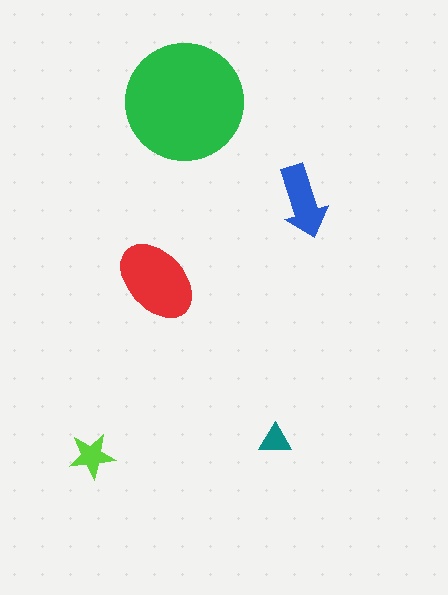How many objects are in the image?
There are 5 objects in the image.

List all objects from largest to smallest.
The green circle, the red ellipse, the blue arrow, the lime star, the teal triangle.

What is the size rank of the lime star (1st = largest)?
4th.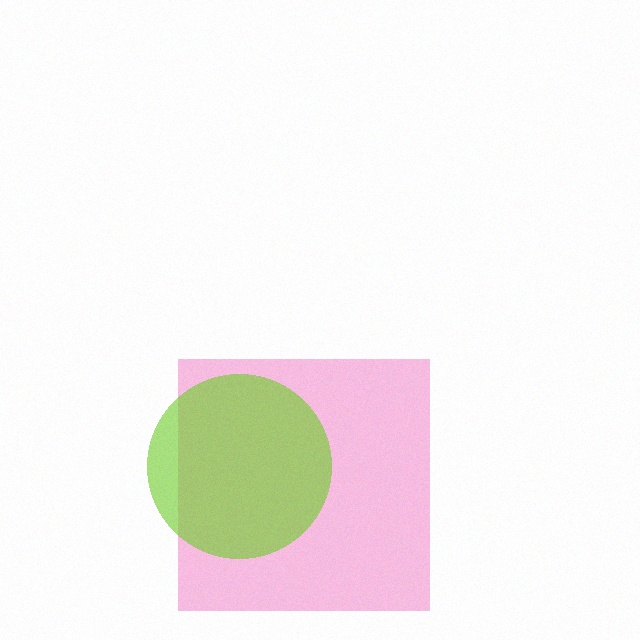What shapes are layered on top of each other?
The layered shapes are: a pink square, a lime circle.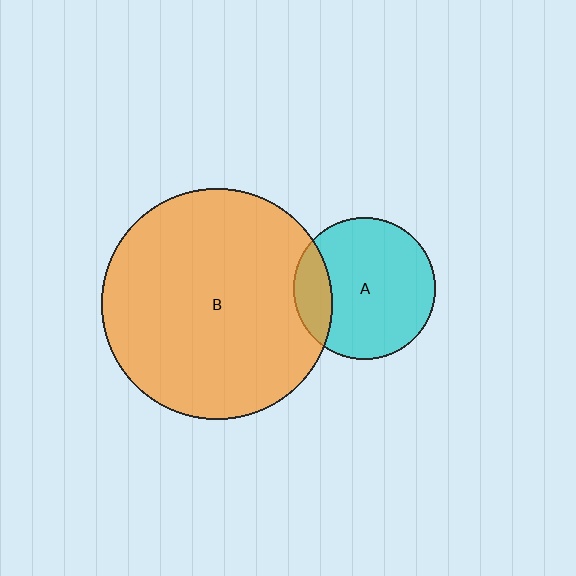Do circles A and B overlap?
Yes.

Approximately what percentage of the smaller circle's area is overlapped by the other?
Approximately 20%.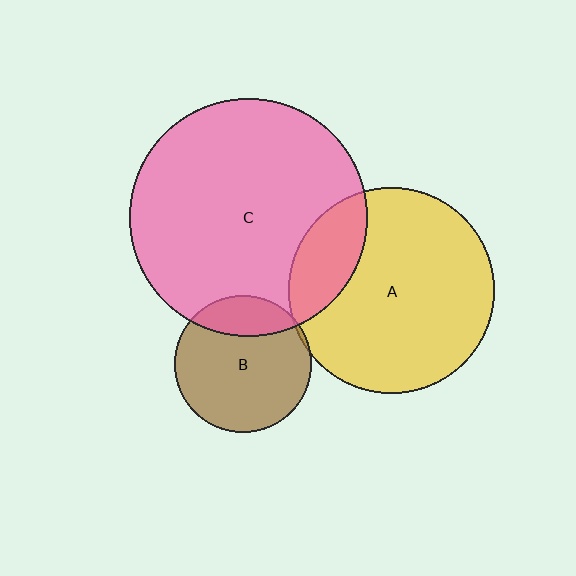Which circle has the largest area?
Circle C (pink).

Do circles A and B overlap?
Yes.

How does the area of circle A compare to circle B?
Approximately 2.3 times.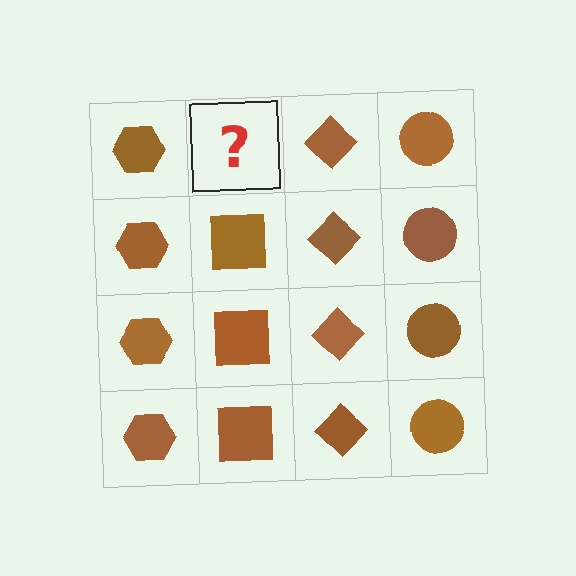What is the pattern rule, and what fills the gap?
The rule is that each column has a consistent shape. The gap should be filled with a brown square.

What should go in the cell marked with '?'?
The missing cell should contain a brown square.